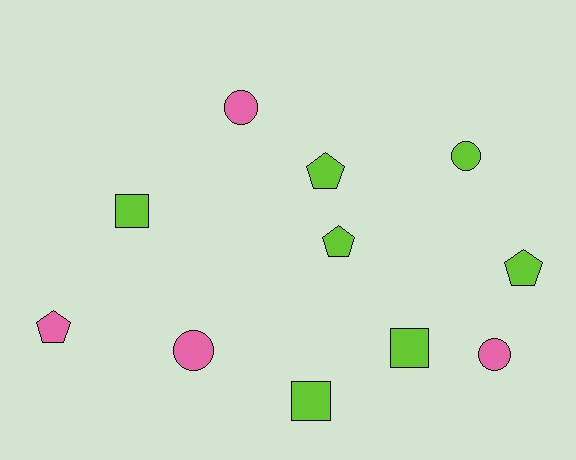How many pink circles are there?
There are 3 pink circles.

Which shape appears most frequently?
Circle, with 4 objects.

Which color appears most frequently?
Lime, with 7 objects.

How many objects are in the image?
There are 11 objects.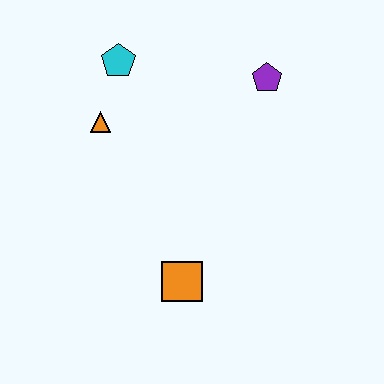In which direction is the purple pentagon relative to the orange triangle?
The purple pentagon is to the right of the orange triangle.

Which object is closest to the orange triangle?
The cyan pentagon is closest to the orange triangle.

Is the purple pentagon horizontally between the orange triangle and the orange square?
No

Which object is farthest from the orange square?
The cyan pentagon is farthest from the orange square.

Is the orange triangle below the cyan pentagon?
Yes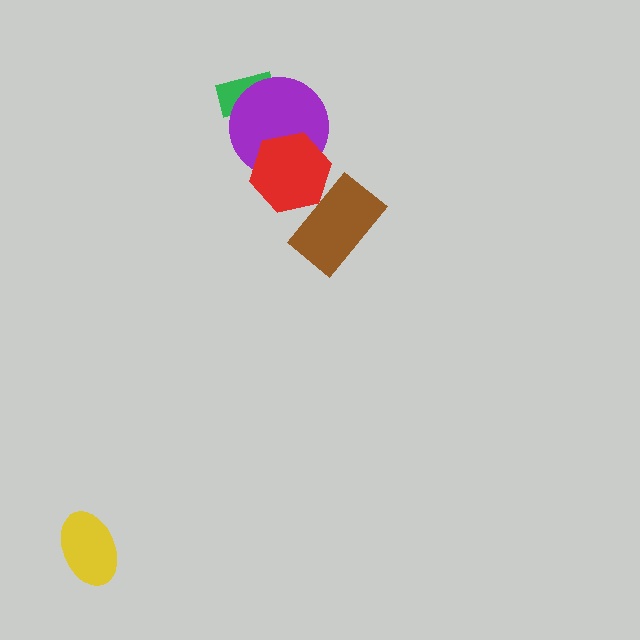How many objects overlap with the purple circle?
2 objects overlap with the purple circle.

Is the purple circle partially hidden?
Yes, it is partially covered by another shape.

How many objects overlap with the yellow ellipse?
0 objects overlap with the yellow ellipse.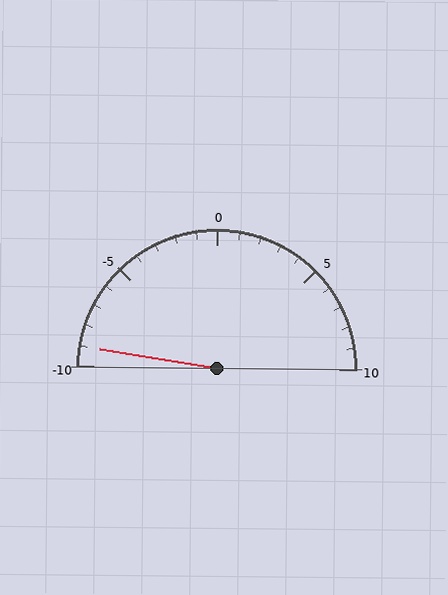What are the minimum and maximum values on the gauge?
The gauge ranges from -10 to 10.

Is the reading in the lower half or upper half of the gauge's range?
The reading is in the lower half of the range (-10 to 10).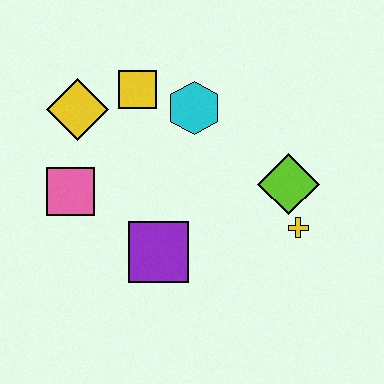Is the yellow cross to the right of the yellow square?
Yes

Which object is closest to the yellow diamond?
The yellow square is closest to the yellow diamond.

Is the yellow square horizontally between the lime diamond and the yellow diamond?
Yes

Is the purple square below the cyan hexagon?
Yes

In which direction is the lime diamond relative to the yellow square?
The lime diamond is to the right of the yellow square.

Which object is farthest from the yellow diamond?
The yellow cross is farthest from the yellow diamond.